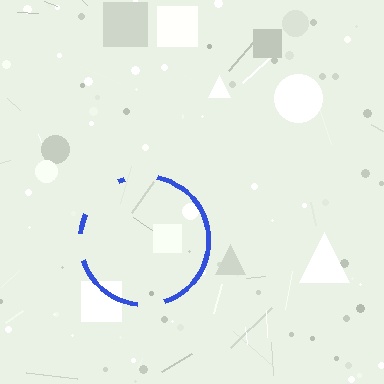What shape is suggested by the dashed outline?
The dashed outline suggests a circle.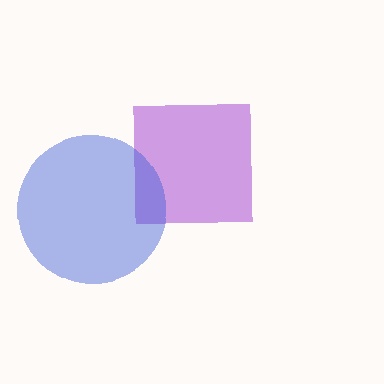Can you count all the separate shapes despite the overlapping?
Yes, there are 2 separate shapes.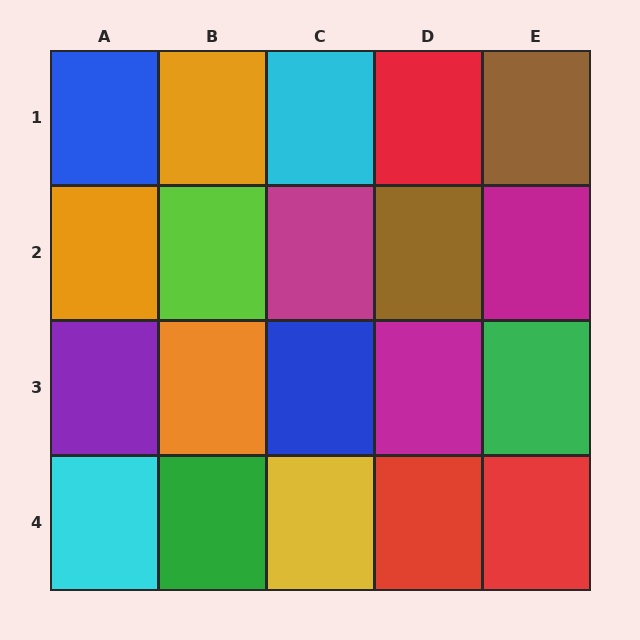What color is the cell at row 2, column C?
Magenta.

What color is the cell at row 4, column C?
Yellow.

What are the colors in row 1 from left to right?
Blue, orange, cyan, red, brown.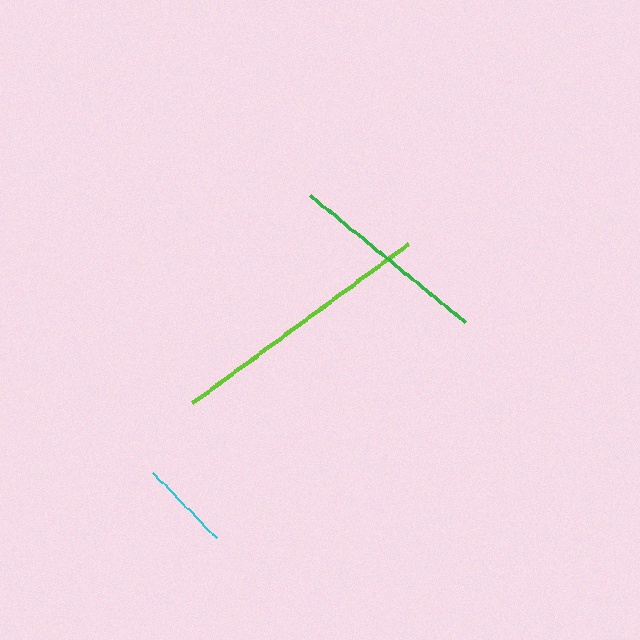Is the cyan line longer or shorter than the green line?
The green line is longer than the cyan line.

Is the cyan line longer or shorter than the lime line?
The lime line is longer than the cyan line.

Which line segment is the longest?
The lime line is the longest at approximately 268 pixels.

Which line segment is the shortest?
The cyan line is the shortest at approximately 91 pixels.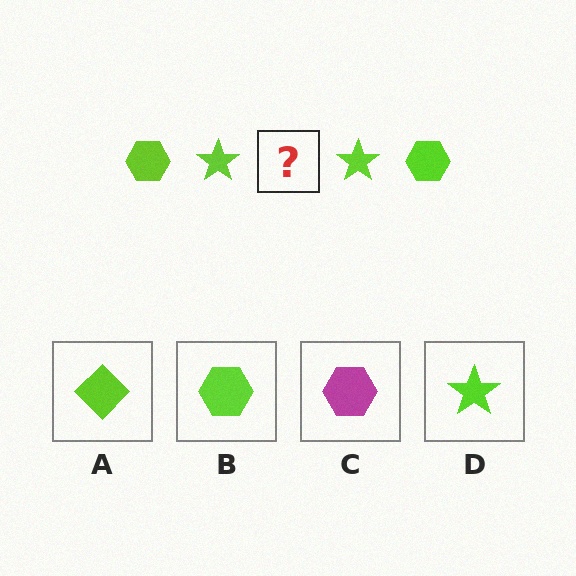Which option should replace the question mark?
Option B.